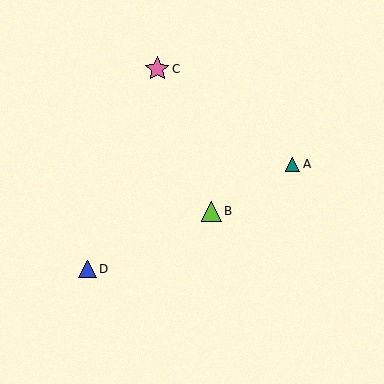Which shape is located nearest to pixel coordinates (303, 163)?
The teal triangle (labeled A) at (293, 164) is nearest to that location.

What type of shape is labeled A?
Shape A is a teal triangle.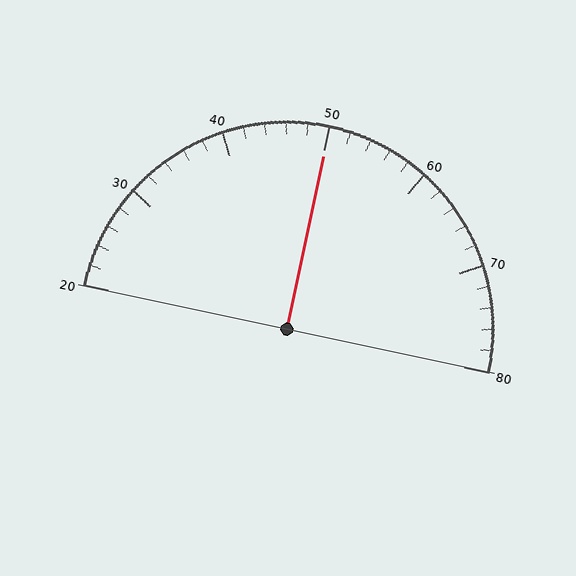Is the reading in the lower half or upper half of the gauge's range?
The reading is in the upper half of the range (20 to 80).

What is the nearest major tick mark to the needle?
The nearest major tick mark is 50.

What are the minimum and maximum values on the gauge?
The gauge ranges from 20 to 80.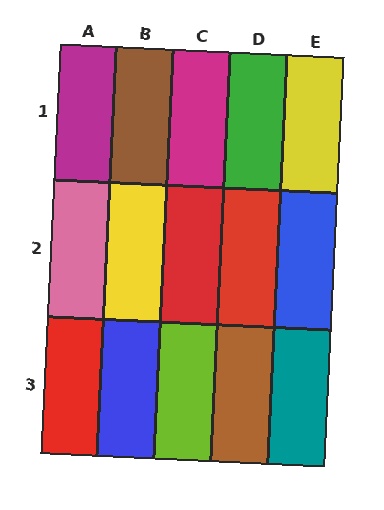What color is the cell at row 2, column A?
Pink.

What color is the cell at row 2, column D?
Red.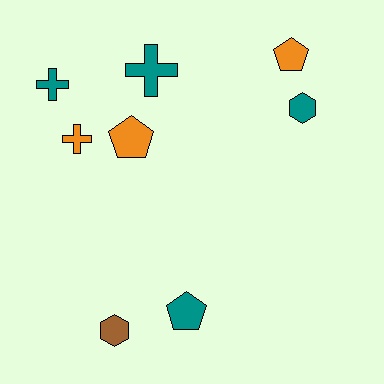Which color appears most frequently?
Teal, with 4 objects.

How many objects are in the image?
There are 8 objects.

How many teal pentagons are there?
There is 1 teal pentagon.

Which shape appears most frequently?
Cross, with 3 objects.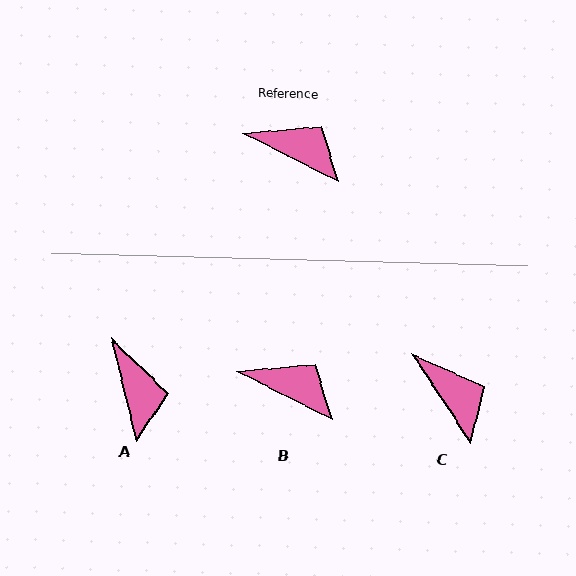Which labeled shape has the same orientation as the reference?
B.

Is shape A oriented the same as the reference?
No, it is off by about 50 degrees.